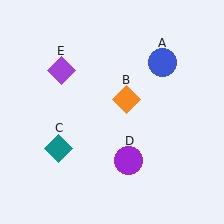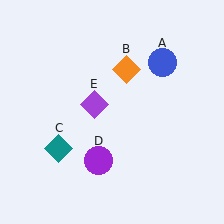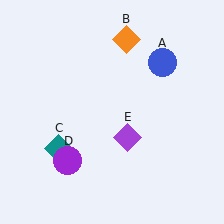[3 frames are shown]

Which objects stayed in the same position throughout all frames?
Blue circle (object A) and teal diamond (object C) remained stationary.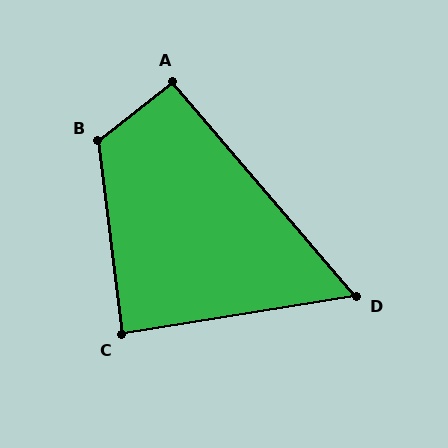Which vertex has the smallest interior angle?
D, at approximately 59 degrees.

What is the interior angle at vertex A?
Approximately 92 degrees (approximately right).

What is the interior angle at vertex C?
Approximately 88 degrees (approximately right).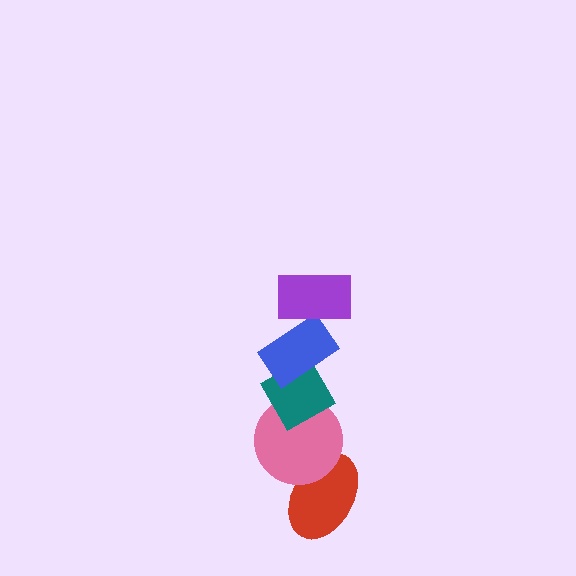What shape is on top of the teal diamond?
The blue rectangle is on top of the teal diamond.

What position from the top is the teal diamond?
The teal diamond is 3rd from the top.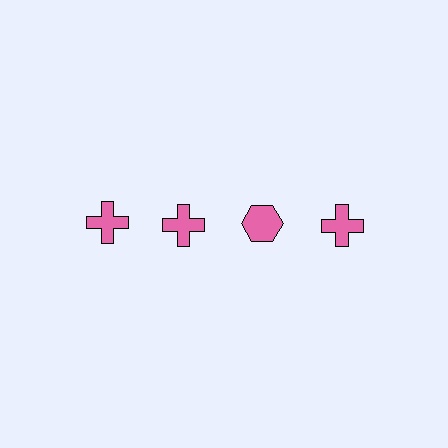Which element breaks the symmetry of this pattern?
The pink hexagon in the top row, center column breaks the symmetry. All other shapes are pink crosses.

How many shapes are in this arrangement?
There are 4 shapes arranged in a grid pattern.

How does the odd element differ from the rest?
It has a different shape: hexagon instead of cross.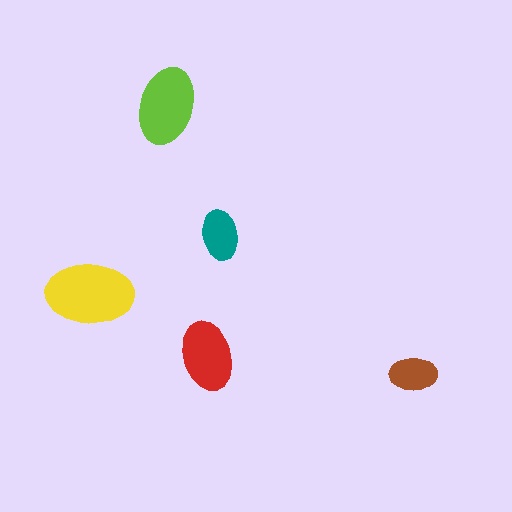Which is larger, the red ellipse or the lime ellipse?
The lime one.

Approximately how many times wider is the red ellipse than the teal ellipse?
About 1.5 times wider.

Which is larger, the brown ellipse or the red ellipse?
The red one.